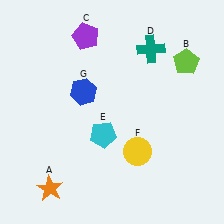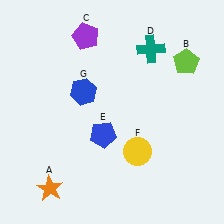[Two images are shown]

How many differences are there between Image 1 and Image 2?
There is 1 difference between the two images.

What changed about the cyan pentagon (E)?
In Image 1, E is cyan. In Image 2, it changed to blue.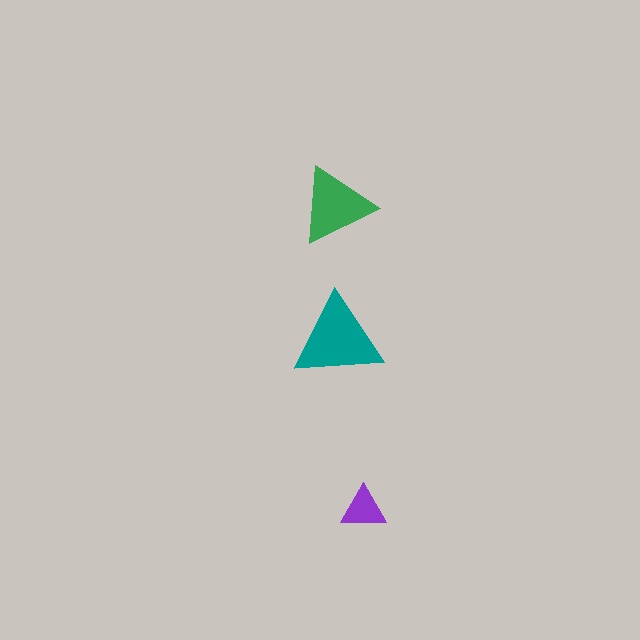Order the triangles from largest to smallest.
the teal one, the green one, the purple one.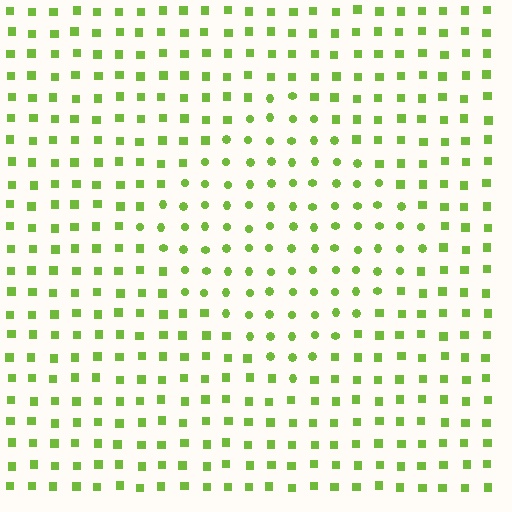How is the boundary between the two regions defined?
The boundary is defined by a change in element shape: circles inside vs. squares outside. All elements share the same color and spacing.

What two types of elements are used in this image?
The image uses circles inside the diamond region and squares outside it.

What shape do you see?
I see a diamond.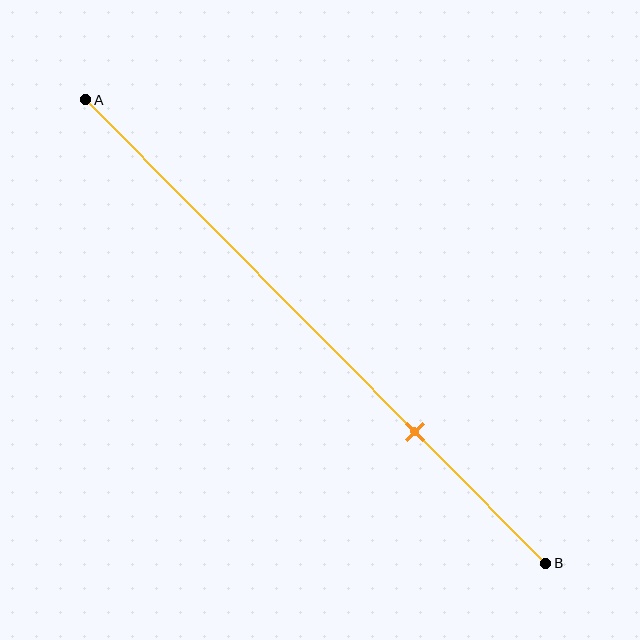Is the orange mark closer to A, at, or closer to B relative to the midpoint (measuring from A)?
The orange mark is closer to point B than the midpoint of segment AB.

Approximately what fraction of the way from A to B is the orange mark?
The orange mark is approximately 70% of the way from A to B.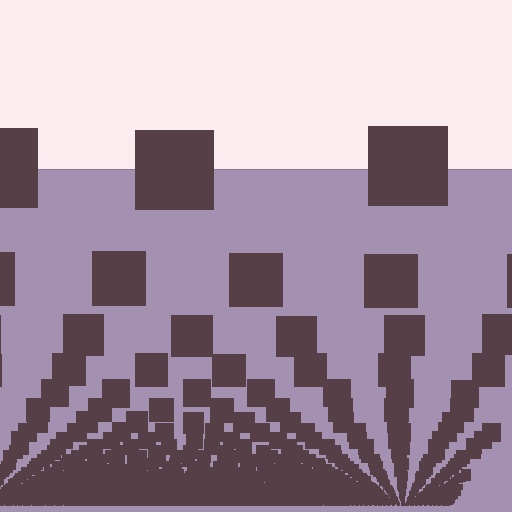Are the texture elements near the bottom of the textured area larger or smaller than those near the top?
Smaller. The gradient is inverted — elements near the bottom are smaller and denser.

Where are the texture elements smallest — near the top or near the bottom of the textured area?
Near the bottom.